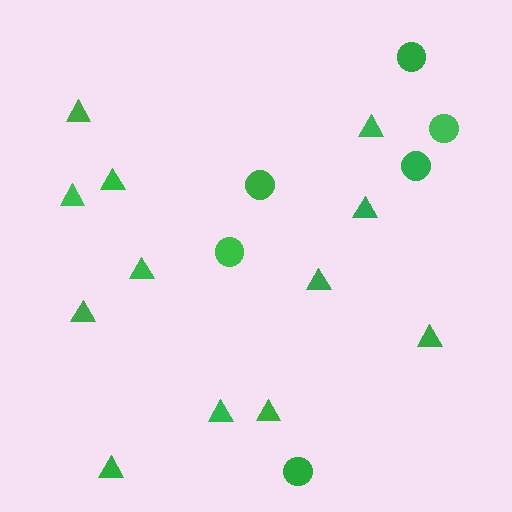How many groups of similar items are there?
There are 2 groups: one group of triangles (12) and one group of circles (6).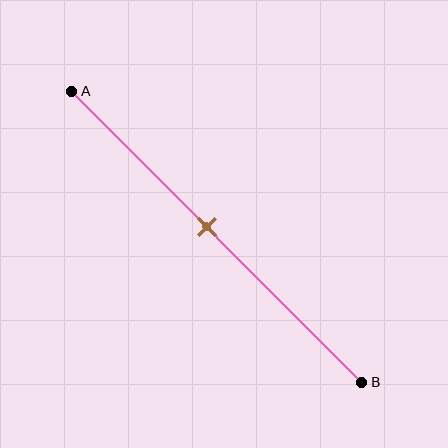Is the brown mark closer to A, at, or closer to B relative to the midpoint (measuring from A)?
The brown mark is closer to point A than the midpoint of segment AB.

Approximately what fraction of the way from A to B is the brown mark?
The brown mark is approximately 45% of the way from A to B.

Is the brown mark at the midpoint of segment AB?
No, the mark is at about 45% from A, not at the 50% midpoint.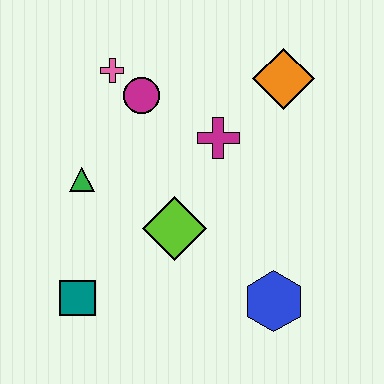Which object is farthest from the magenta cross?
The teal square is farthest from the magenta cross.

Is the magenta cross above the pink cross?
No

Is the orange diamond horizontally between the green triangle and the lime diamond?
No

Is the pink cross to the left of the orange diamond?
Yes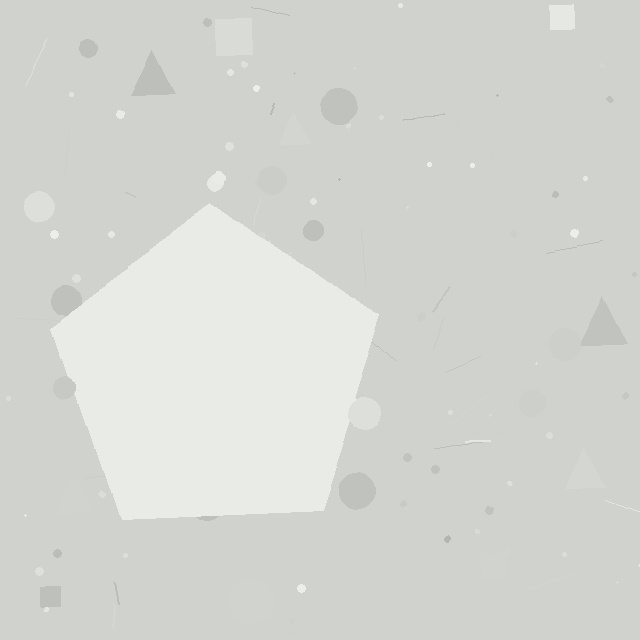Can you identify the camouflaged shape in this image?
The camouflaged shape is a pentagon.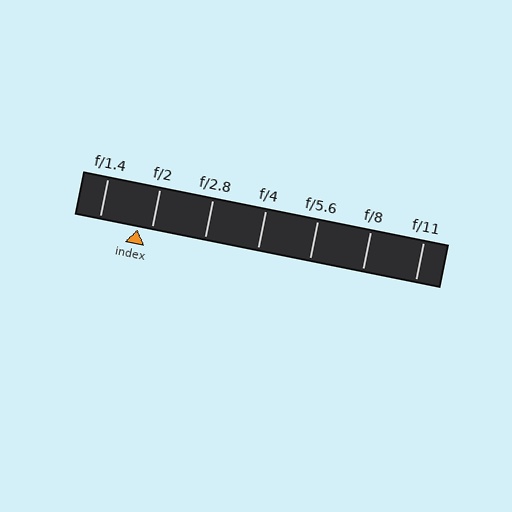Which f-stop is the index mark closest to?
The index mark is closest to f/2.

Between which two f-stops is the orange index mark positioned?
The index mark is between f/1.4 and f/2.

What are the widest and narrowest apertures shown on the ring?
The widest aperture shown is f/1.4 and the narrowest is f/11.